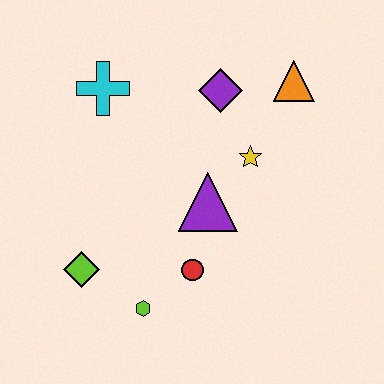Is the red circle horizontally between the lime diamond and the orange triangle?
Yes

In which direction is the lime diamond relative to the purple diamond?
The lime diamond is below the purple diamond.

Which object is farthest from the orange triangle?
The lime diamond is farthest from the orange triangle.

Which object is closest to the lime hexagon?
The red circle is closest to the lime hexagon.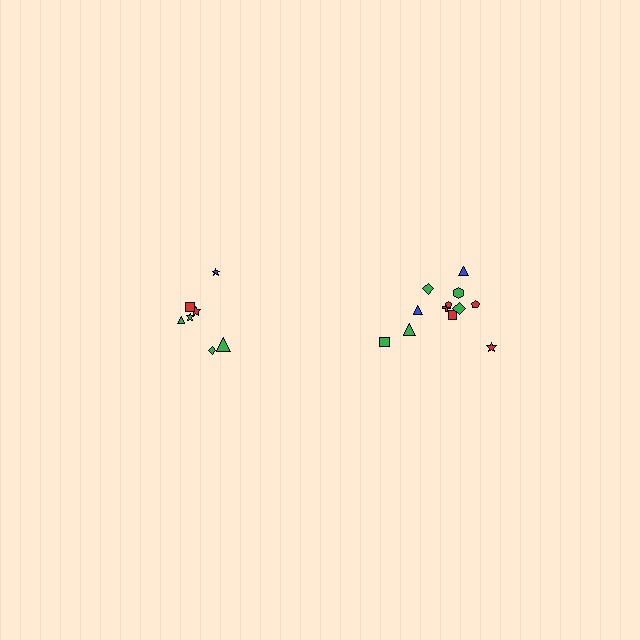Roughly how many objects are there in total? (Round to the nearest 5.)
Roughly 20 objects in total.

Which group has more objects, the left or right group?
The right group.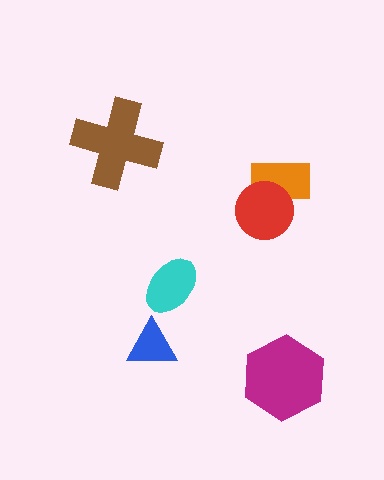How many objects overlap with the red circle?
1 object overlaps with the red circle.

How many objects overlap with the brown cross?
0 objects overlap with the brown cross.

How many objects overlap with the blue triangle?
0 objects overlap with the blue triangle.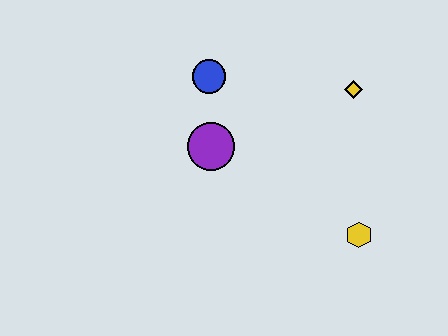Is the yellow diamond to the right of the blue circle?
Yes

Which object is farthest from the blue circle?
The yellow hexagon is farthest from the blue circle.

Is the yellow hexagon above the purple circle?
No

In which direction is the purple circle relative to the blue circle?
The purple circle is below the blue circle.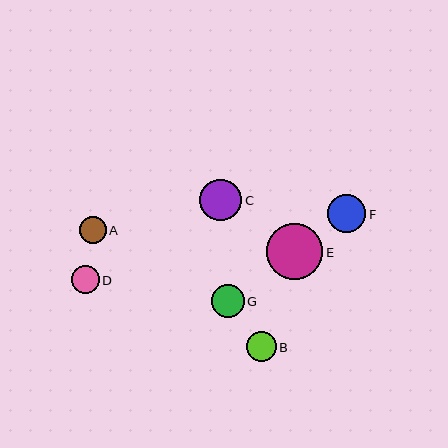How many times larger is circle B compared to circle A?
Circle B is approximately 1.1 times the size of circle A.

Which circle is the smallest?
Circle A is the smallest with a size of approximately 27 pixels.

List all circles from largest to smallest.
From largest to smallest: E, C, F, G, B, D, A.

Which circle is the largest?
Circle E is the largest with a size of approximately 57 pixels.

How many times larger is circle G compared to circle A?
Circle G is approximately 1.2 times the size of circle A.